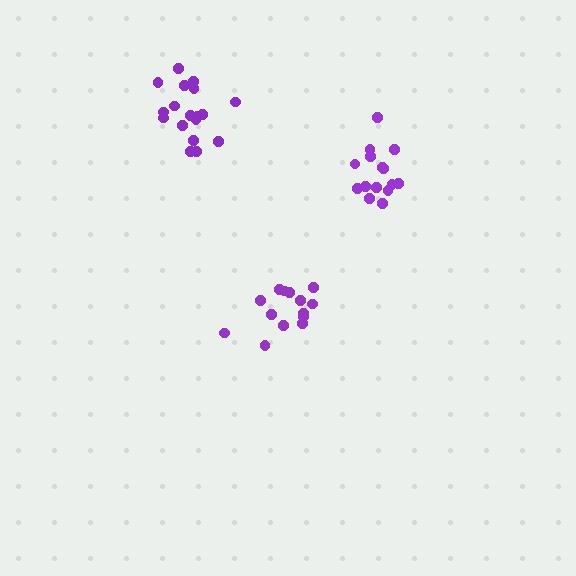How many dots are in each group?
Group 1: 15 dots, Group 2: 18 dots, Group 3: 15 dots (48 total).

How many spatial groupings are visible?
There are 3 spatial groupings.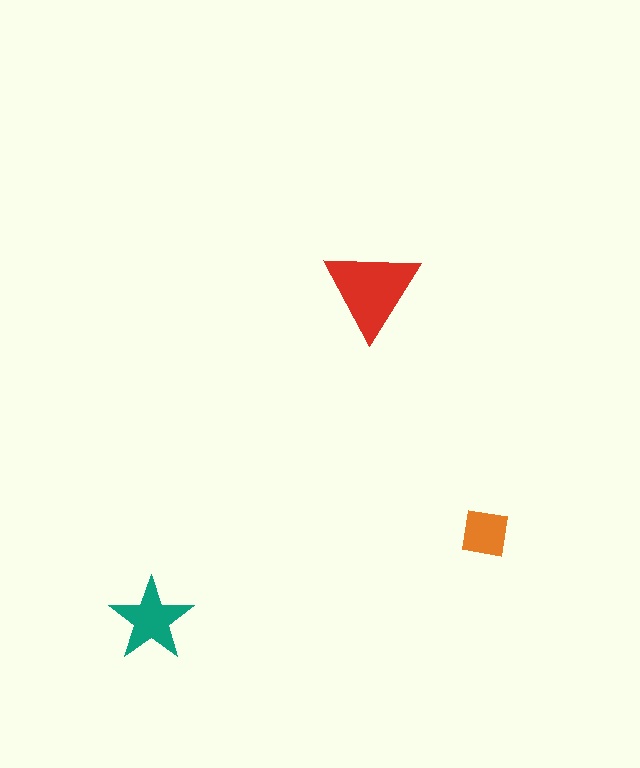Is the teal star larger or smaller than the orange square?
Larger.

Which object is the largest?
The red triangle.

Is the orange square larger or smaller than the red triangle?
Smaller.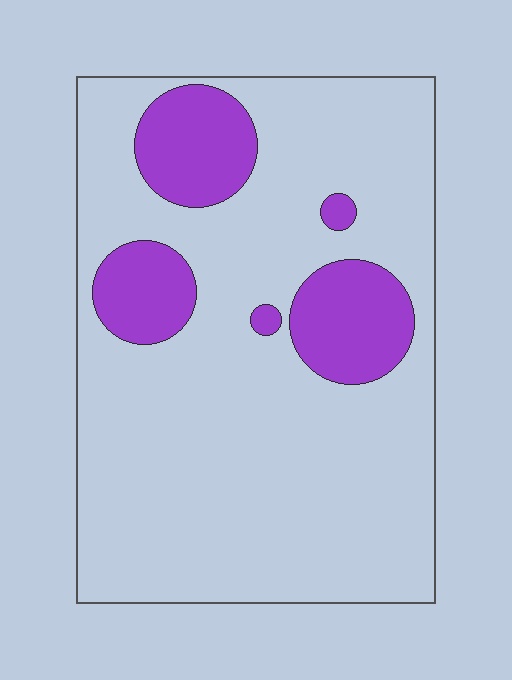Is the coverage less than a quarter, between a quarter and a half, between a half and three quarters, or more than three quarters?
Less than a quarter.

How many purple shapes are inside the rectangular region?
5.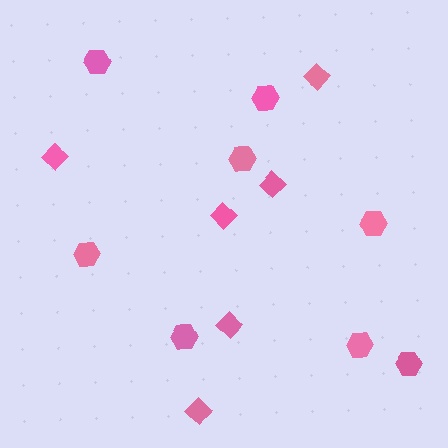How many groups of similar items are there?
There are 2 groups: one group of diamonds (6) and one group of hexagons (8).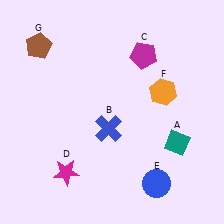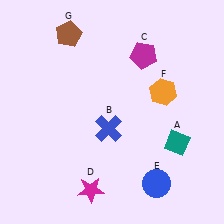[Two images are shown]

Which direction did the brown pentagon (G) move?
The brown pentagon (G) moved right.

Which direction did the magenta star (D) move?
The magenta star (D) moved right.